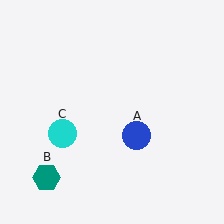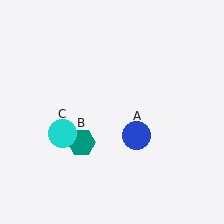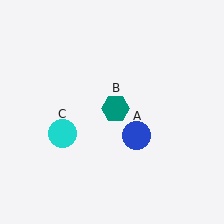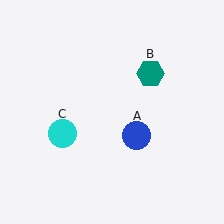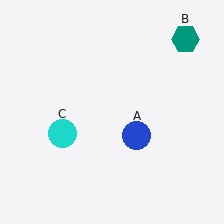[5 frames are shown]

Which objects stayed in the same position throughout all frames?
Blue circle (object A) and cyan circle (object C) remained stationary.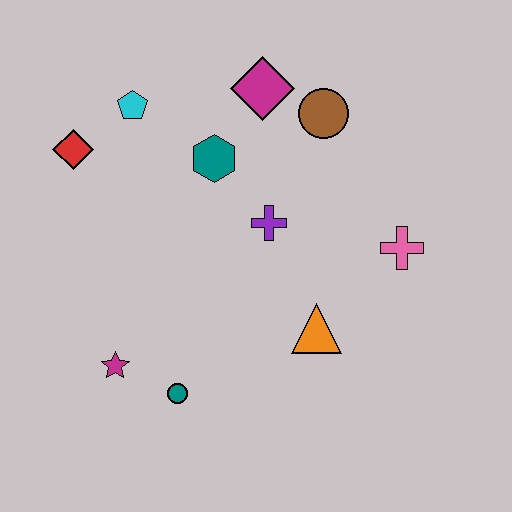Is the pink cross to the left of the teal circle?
No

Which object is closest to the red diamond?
The cyan pentagon is closest to the red diamond.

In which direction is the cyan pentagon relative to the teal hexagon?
The cyan pentagon is to the left of the teal hexagon.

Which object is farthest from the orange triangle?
The red diamond is farthest from the orange triangle.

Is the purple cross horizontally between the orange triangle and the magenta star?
Yes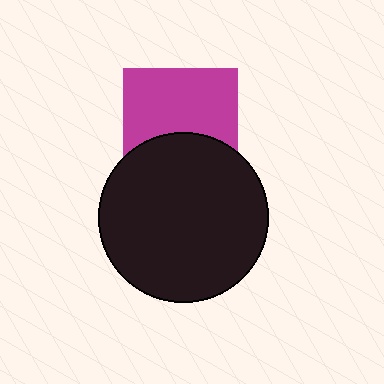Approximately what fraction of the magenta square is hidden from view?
Roughly 38% of the magenta square is hidden behind the black circle.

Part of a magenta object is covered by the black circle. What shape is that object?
It is a square.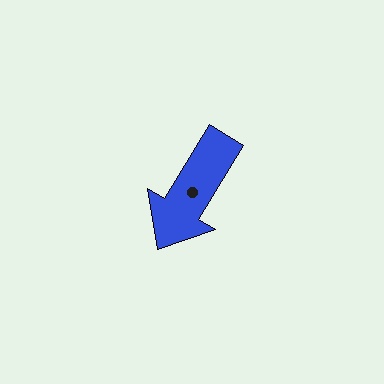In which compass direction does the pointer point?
Southwest.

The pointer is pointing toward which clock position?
Roughly 7 o'clock.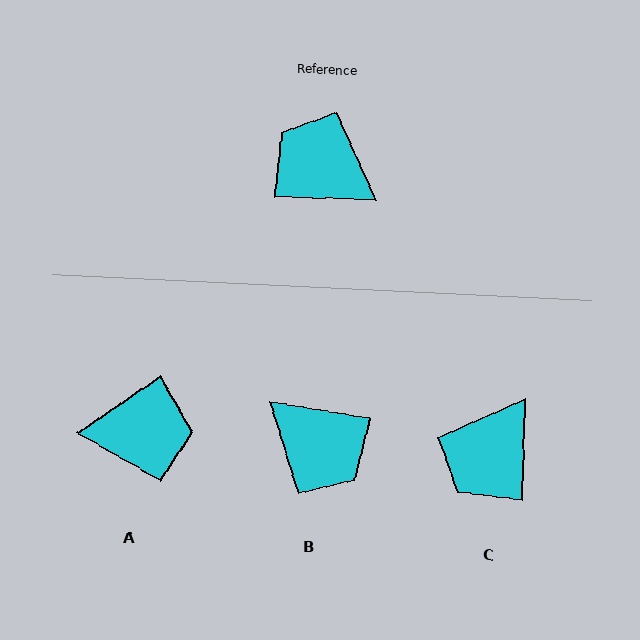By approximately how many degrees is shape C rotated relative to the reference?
Approximately 89 degrees counter-clockwise.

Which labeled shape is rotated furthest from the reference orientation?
B, about 172 degrees away.